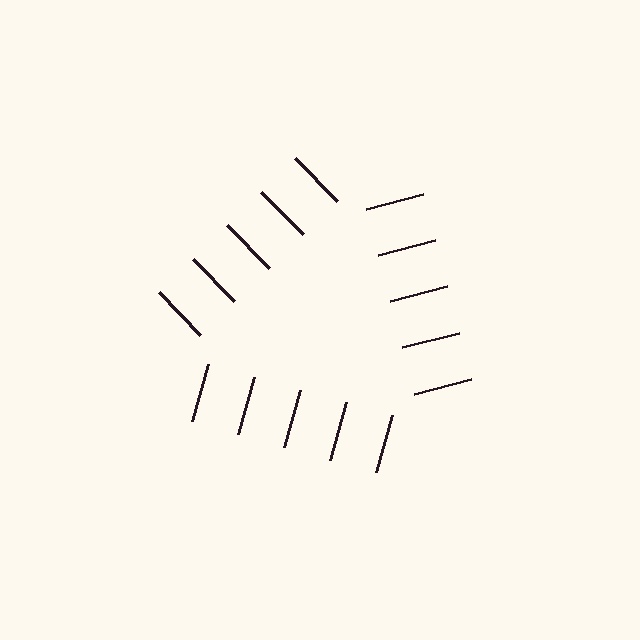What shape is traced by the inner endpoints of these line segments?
An illusory triangle — the line segments terminate on its edges but no continuous stroke is drawn.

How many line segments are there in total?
15 — 5 along each of the 3 edges.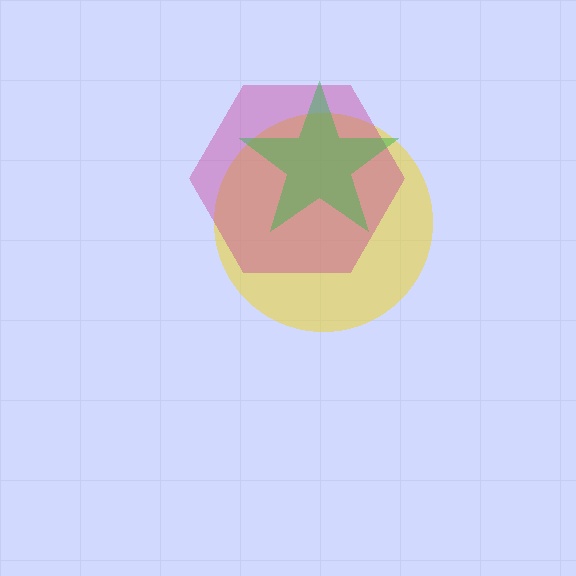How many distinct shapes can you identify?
There are 3 distinct shapes: a yellow circle, a magenta hexagon, a green star.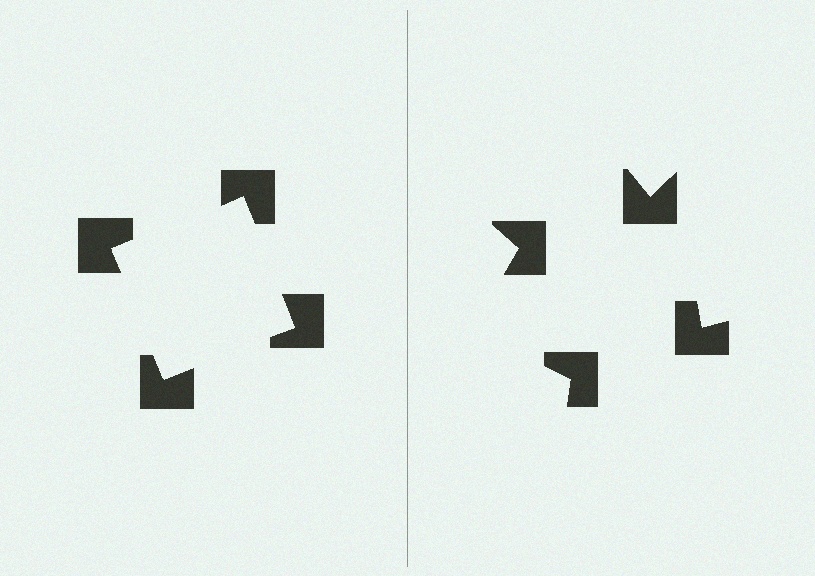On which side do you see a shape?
An illusory square appears on the left side. On the right side the wedge cuts are rotated, so no coherent shape forms.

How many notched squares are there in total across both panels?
8 — 4 on each side.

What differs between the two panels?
The notched squares are positioned identically on both sides; only the wedge orientations differ. On the left they align to a square; on the right they are misaligned.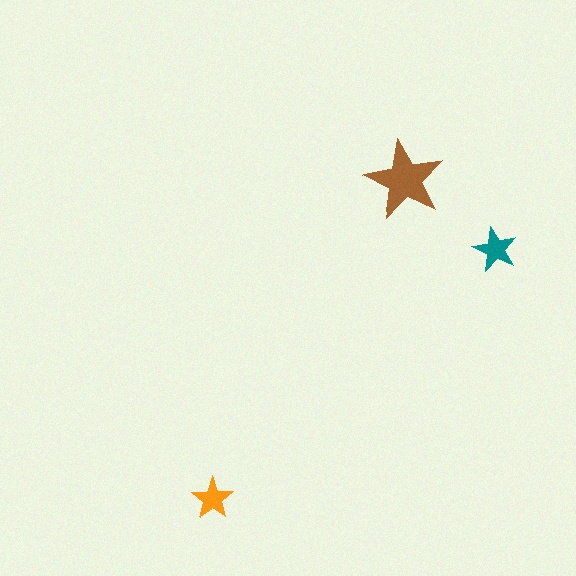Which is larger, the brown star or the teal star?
The brown one.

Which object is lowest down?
The orange star is bottommost.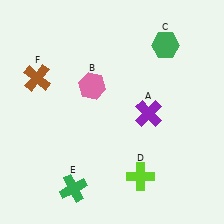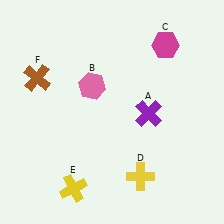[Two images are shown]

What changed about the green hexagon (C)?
In Image 1, C is green. In Image 2, it changed to magenta.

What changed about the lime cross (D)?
In Image 1, D is lime. In Image 2, it changed to yellow.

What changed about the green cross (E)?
In Image 1, E is green. In Image 2, it changed to yellow.